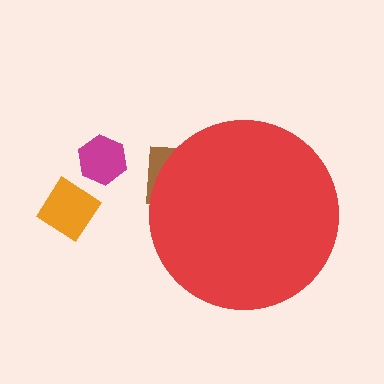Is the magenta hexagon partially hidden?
No, the magenta hexagon is fully visible.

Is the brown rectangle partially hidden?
Yes, the brown rectangle is partially hidden behind the red circle.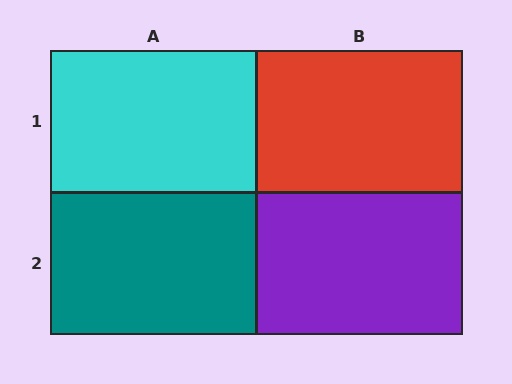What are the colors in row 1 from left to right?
Cyan, red.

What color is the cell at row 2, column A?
Teal.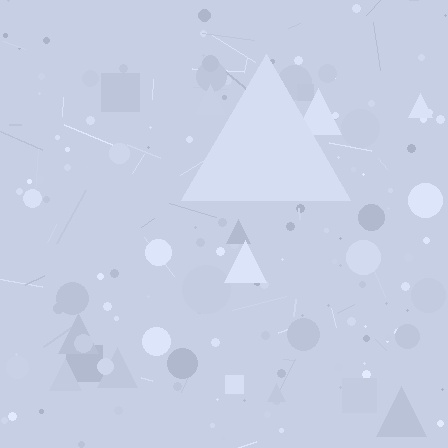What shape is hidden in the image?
A triangle is hidden in the image.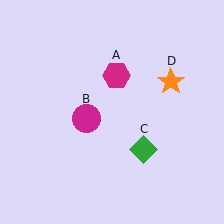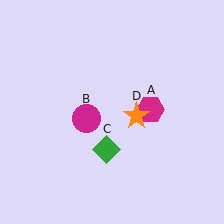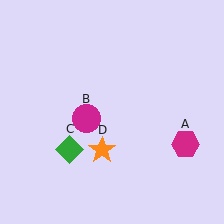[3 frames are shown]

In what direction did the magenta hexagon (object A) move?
The magenta hexagon (object A) moved down and to the right.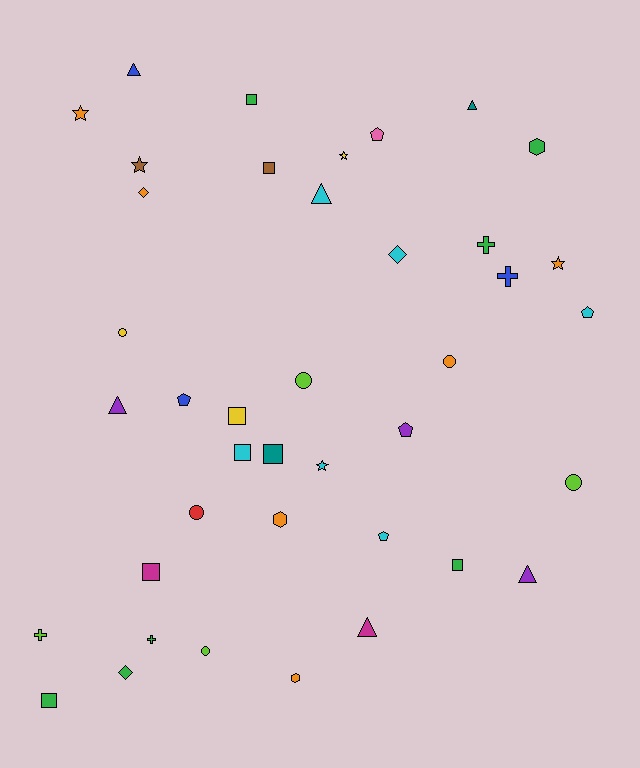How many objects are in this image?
There are 40 objects.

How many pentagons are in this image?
There are 5 pentagons.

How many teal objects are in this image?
There are 2 teal objects.